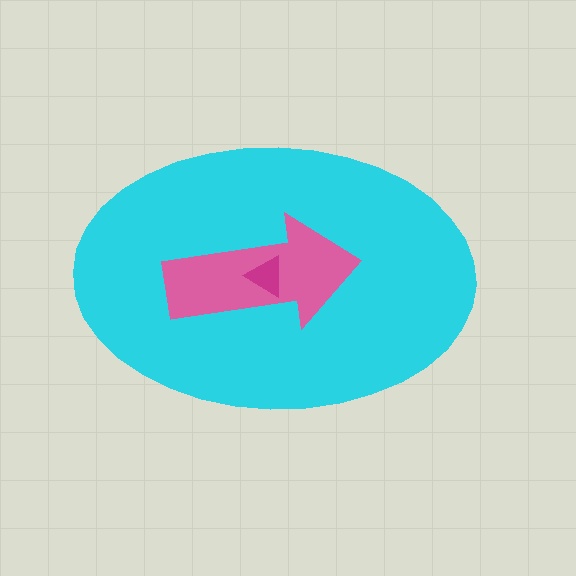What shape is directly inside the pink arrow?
The magenta triangle.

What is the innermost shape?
The magenta triangle.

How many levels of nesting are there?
3.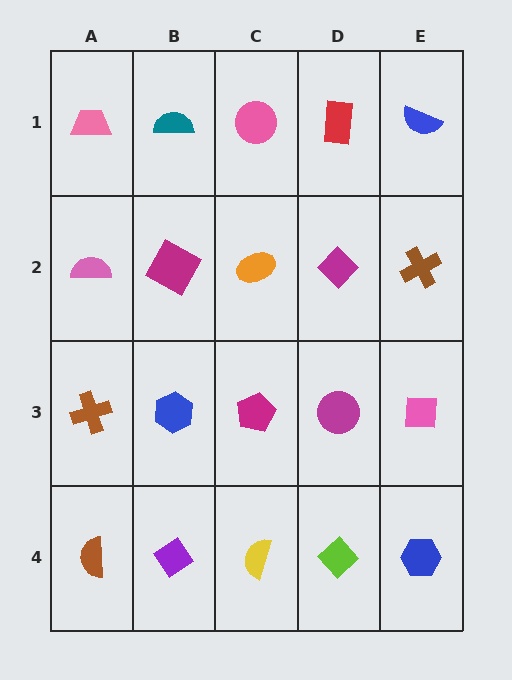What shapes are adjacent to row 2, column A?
A pink trapezoid (row 1, column A), a brown cross (row 3, column A), a magenta square (row 2, column B).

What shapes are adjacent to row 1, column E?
A brown cross (row 2, column E), a red rectangle (row 1, column D).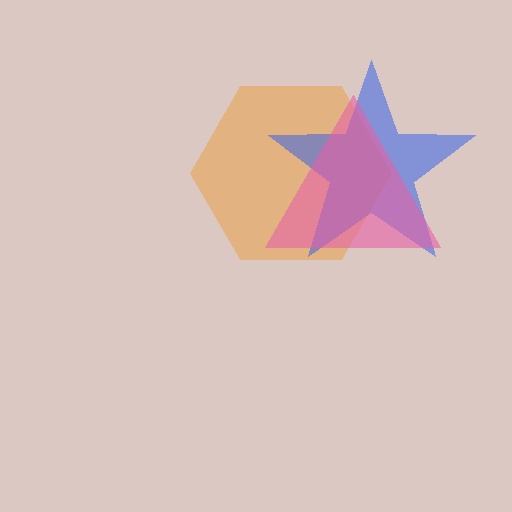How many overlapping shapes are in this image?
There are 3 overlapping shapes in the image.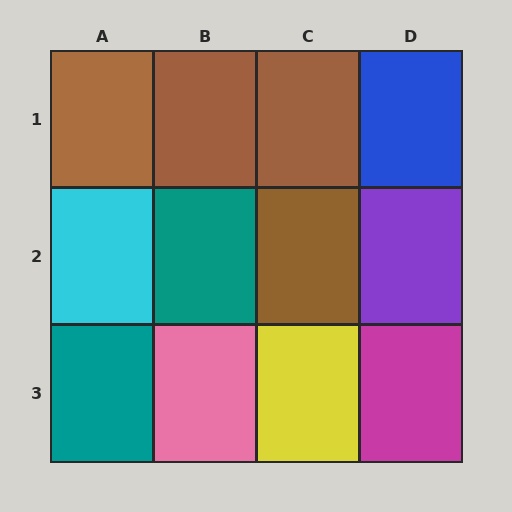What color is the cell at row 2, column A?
Cyan.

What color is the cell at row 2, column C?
Brown.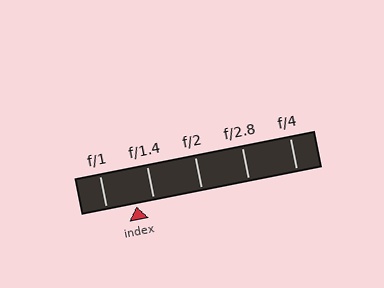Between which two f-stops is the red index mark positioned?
The index mark is between f/1 and f/1.4.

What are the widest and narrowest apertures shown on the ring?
The widest aperture shown is f/1 and the narrowest is f/4.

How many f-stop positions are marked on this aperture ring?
There are 5 f-stop positions marked.